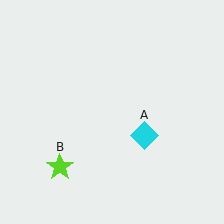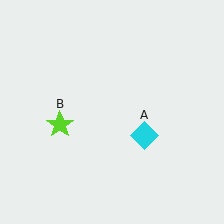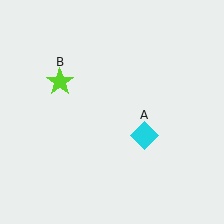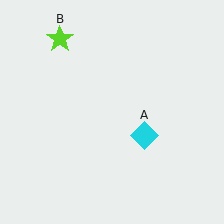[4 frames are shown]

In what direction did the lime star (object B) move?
The lime star (object B) moved up.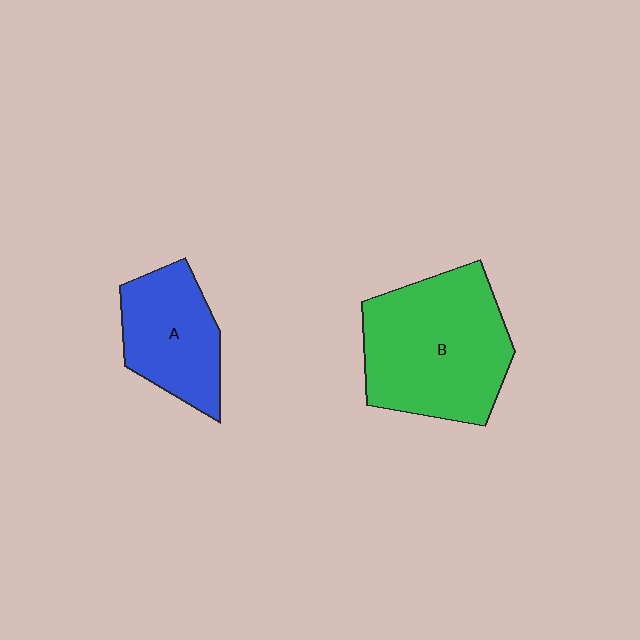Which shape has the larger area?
Shape B (green).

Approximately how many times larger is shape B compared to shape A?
Approximately 1.7 times.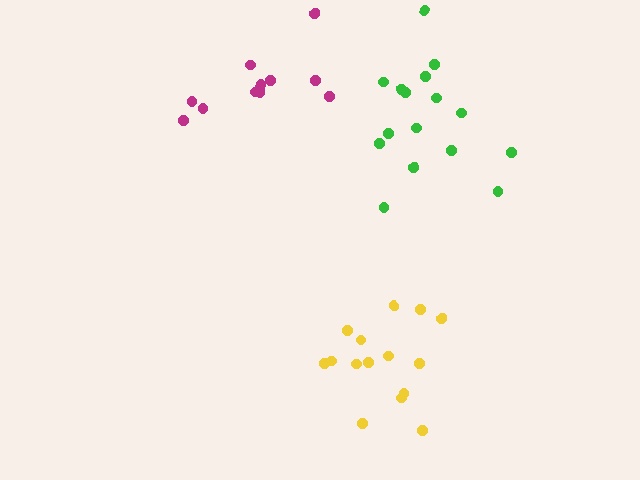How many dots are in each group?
Group 1: 16 dots, Group 2: 15 dots, Group 3: 12 dots (43 total).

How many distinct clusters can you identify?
There are 3 distinct clusters.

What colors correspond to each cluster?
The clusters are colored: green, yellow, magenta.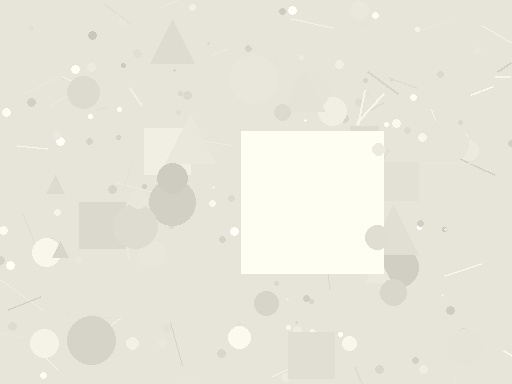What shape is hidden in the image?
A square is hidden in the image.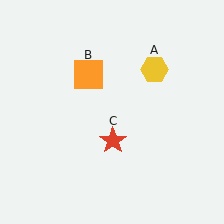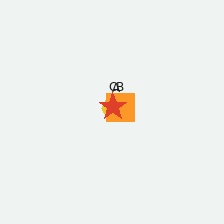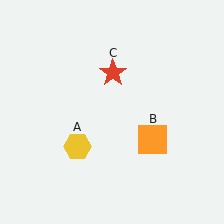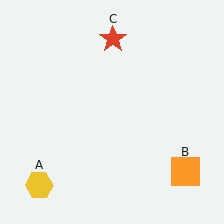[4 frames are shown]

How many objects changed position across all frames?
3 objects changed position: yellow hexagon (object A), orange square (object B), red star (object C).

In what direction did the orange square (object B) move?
The orange square (object B) moved down and to the right.